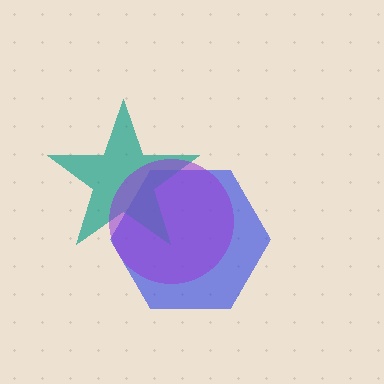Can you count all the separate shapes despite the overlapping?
Yes, there are 3 separate shapes.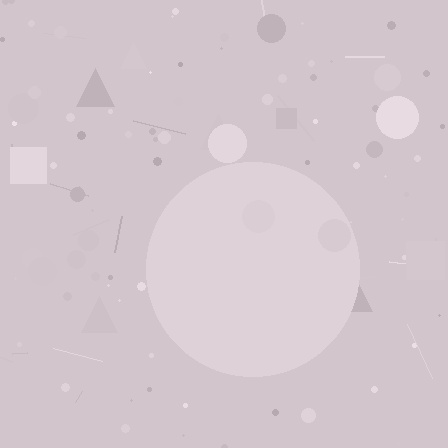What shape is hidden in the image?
A circle is hidden in the image.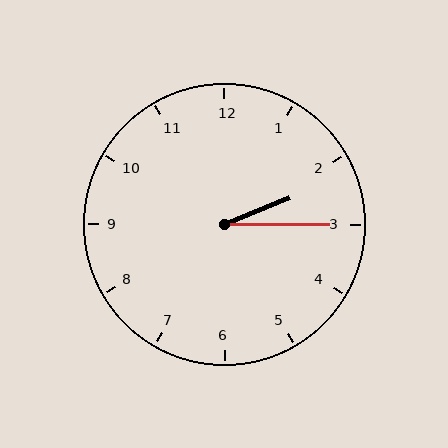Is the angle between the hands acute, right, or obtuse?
It is acute.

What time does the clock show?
2:15.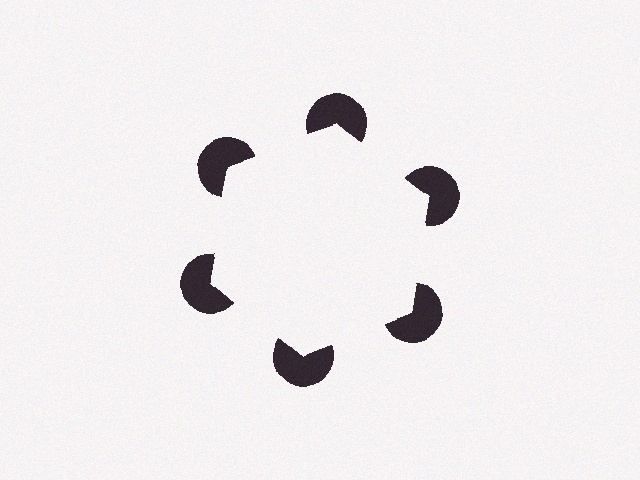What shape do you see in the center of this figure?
An illusory hexagon — its edges are inferred from the aligned wedge cuts in the pac-man discs, not physically drawn.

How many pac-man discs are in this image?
There are 6 — one at each vertex of the illusory hexagon.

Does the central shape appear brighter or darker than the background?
It typically appears slightly brighter than the background, even though no actual brightness change is drawn.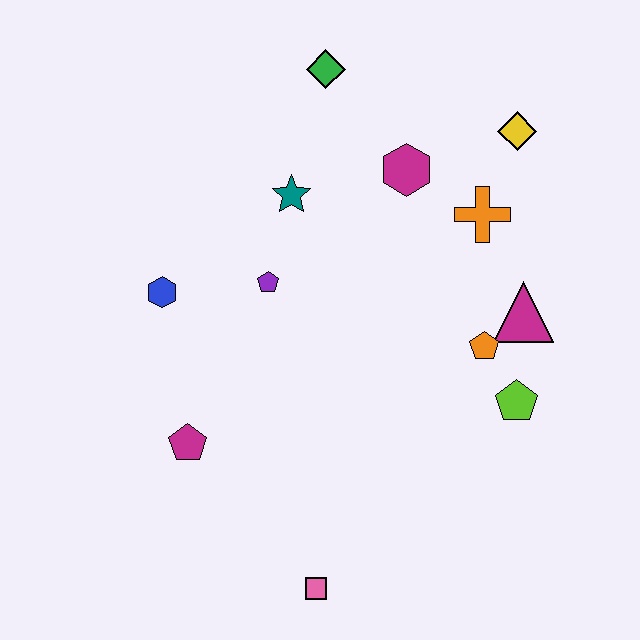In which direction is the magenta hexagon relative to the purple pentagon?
The magenta hexagon is to the right of the purple pentagon.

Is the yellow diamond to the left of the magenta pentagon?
No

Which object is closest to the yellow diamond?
The orange cross is closest to the yellow diamond.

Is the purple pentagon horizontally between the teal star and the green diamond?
No